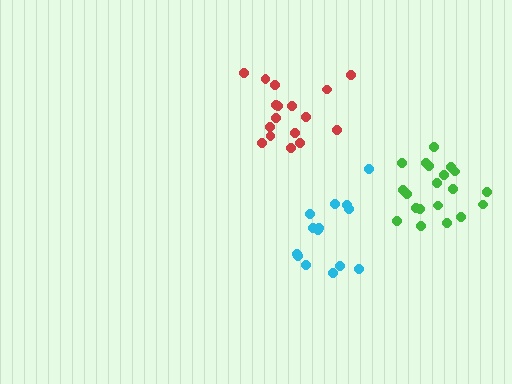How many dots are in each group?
Group 1: 14 dots, Group 2: 20 dots, Group 3: 17 dots (51 total).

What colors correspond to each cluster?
The clusters are colored: cyan, green, red.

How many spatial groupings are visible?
There are 3 spatial groupings.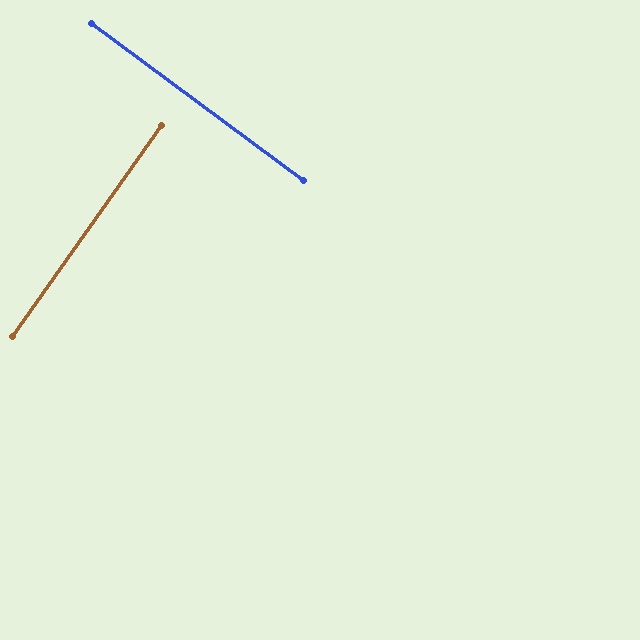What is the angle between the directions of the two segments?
Approximately 89 degrees.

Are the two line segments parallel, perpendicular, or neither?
Perpendicular — they meet at approximately 89°.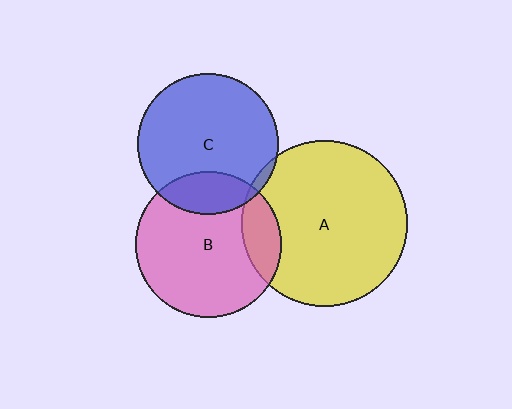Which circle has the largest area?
Circle A (yellow).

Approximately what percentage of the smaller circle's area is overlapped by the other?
Approximately 20%.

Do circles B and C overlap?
Yes.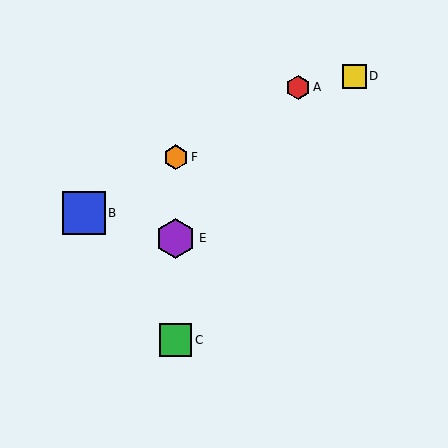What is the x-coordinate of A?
Object A is at x≈298.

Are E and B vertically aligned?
No, E is at x≈176 and B is at x≈84.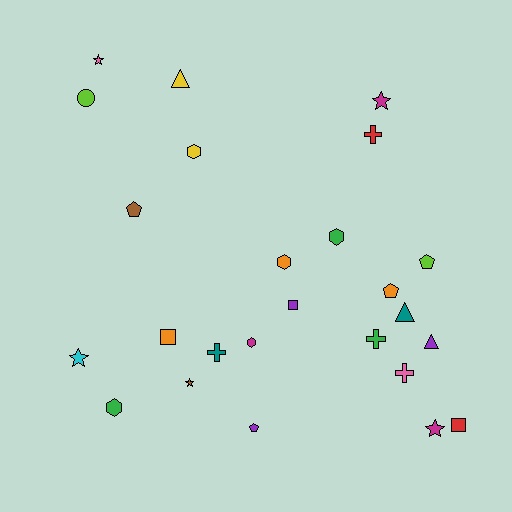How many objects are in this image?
There are 25 objects.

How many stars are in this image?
There are 5 stars.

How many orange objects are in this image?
There are 3 orange objects.